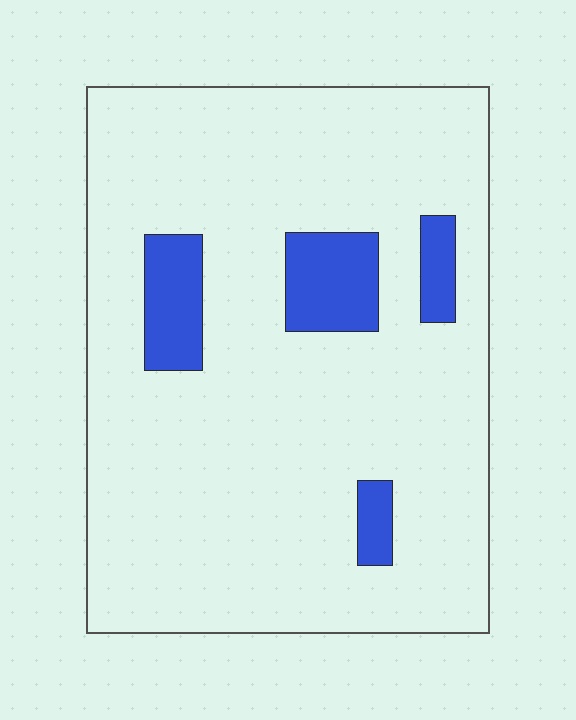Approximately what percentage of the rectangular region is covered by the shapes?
Approximately 10%.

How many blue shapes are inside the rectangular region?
4.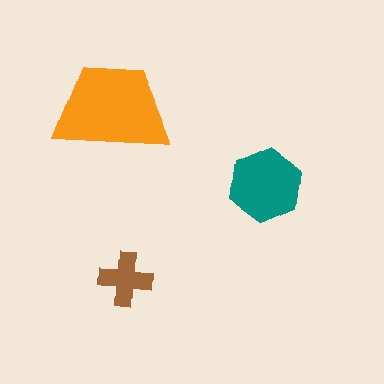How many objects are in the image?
There are 3 objects in the image.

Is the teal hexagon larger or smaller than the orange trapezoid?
Smaller.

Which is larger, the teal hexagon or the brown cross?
The teal hexagon.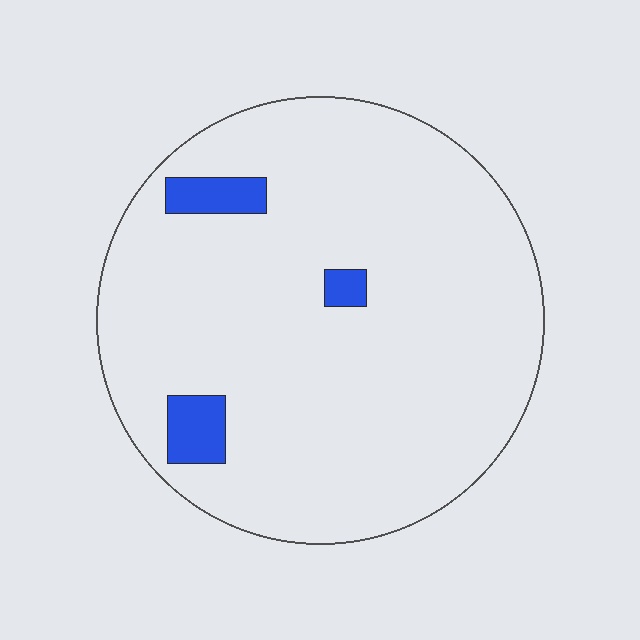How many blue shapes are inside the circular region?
3.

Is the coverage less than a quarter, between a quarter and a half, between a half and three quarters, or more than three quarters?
Less than a quarter.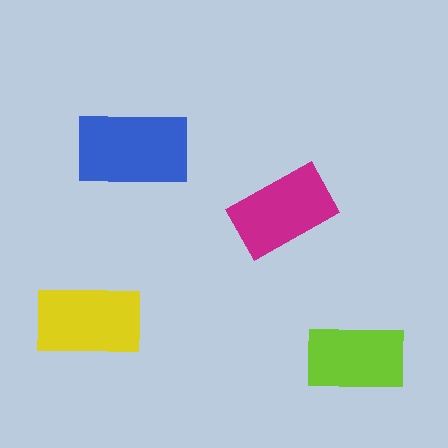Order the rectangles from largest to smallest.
the blue one, the yellow one, the magenta one, the lime one.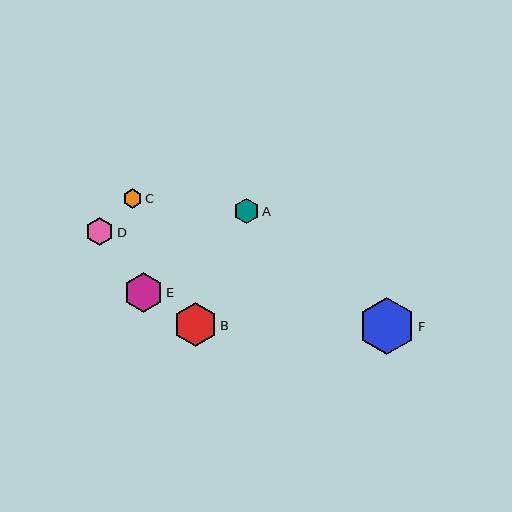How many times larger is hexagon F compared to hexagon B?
Hexagon F is approximately 1.3 times the size of hexagon B.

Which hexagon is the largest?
Hexagon F is the largest with a size of approximately 56 pixels.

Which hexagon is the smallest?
Hexagon C is the smallest with a size of approximately 19 pixels.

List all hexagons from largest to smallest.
From largest to smallest: F, B, E, D, A, C.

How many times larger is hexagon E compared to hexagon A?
Hexagon E is approximately 1.6 times the size of hexagon A.